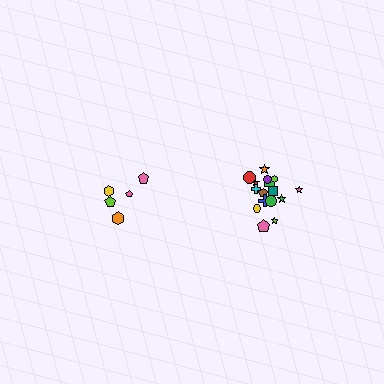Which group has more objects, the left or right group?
The right group.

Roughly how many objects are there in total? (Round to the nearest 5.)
Roughly 25 objects in total.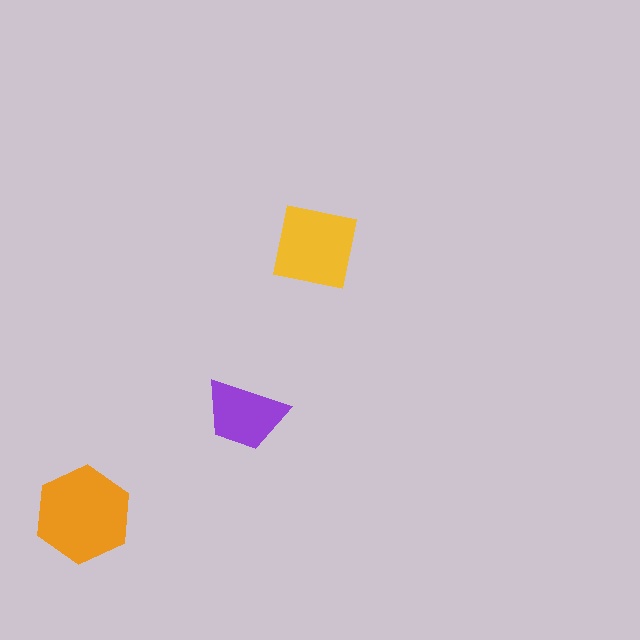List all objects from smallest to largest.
The purple trapezoid, the yellow square, the orange hexagon.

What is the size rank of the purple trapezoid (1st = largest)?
3rd.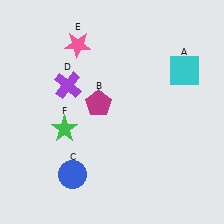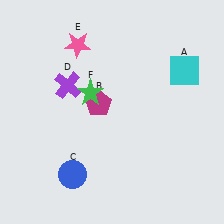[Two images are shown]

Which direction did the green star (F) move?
The green star (F) moved up.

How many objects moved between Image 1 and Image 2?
1 object moved between the two images.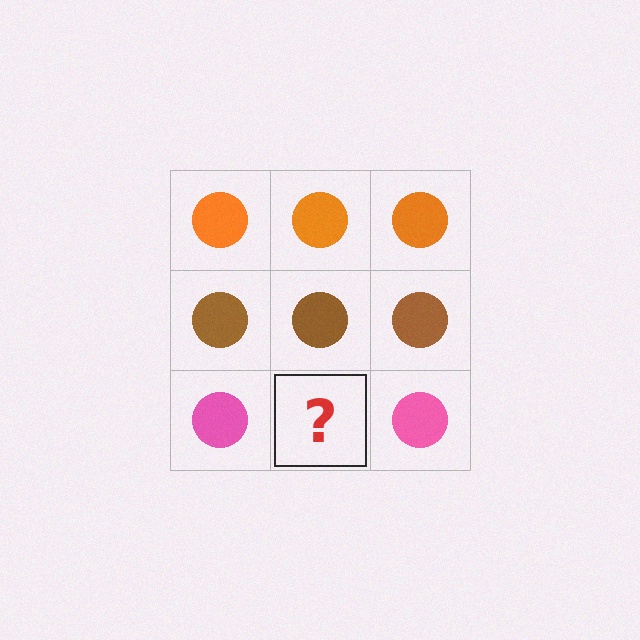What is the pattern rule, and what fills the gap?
The rule is that each row has a consistent color. The gap should be filled with a pink circle.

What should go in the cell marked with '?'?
The missing cell should contain a pink circle.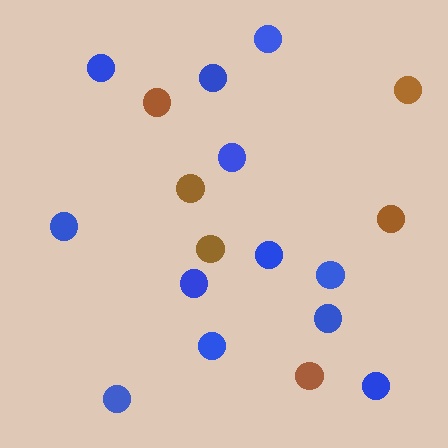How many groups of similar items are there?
There are 2 groups: one group of blue circles (12) and one group of brown circles (6).